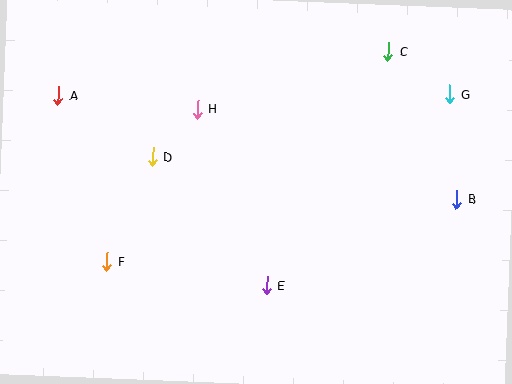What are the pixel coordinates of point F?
Point F is at (107, 262).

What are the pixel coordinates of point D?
Point D is at (153, 156).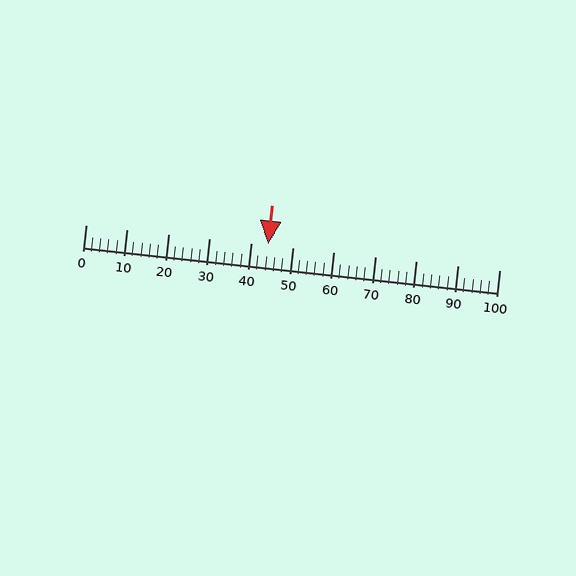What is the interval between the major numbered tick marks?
The major tick marks are spaced 10 units apart.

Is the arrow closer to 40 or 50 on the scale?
The arrow is closer to 40.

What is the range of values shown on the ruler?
The ruler shows values from 0 to 100.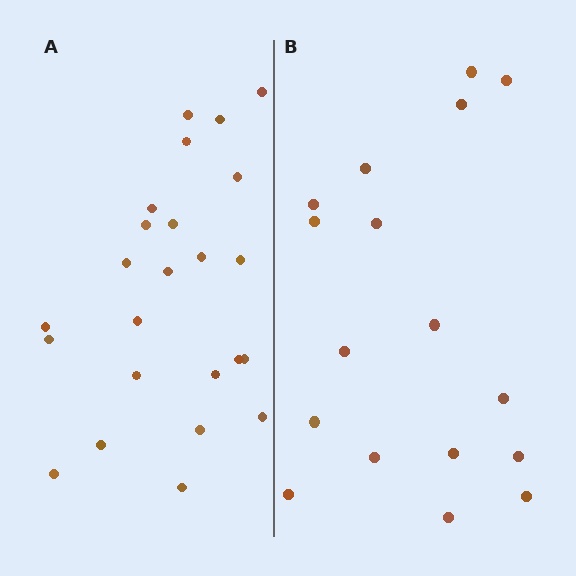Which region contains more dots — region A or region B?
Region A (the left region) has more dots.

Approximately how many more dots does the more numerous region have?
Region A has roughly 8 or so more dots than region B.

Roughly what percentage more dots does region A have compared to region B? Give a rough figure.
About 40% more.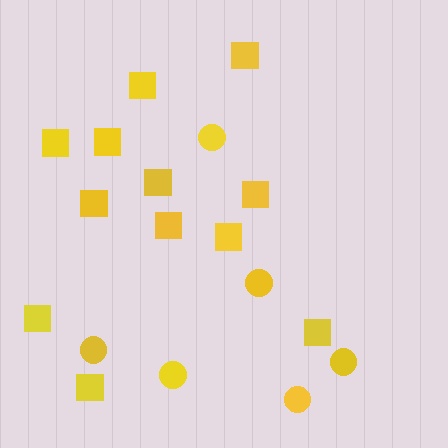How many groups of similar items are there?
There are 2 groups: one group of squares (12) and one group of circles (6).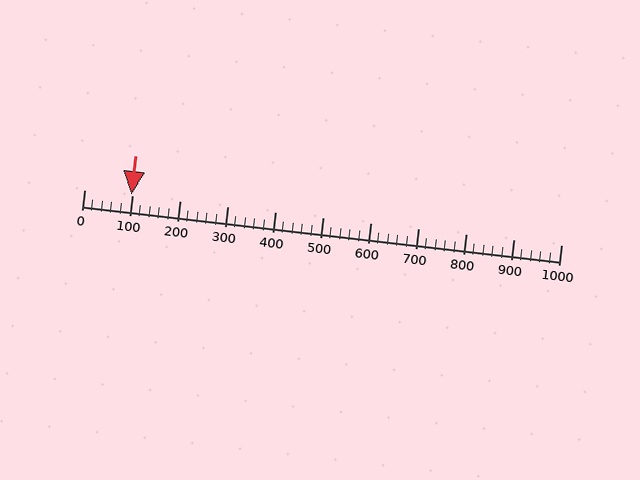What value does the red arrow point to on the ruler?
The red arrow points to approximately 99.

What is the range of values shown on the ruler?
The ruler shows values from 0 to 1000.